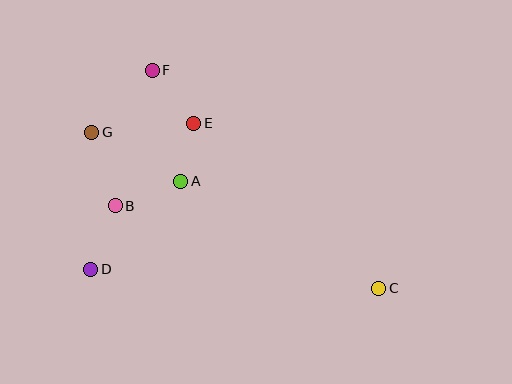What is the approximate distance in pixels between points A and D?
The distance between A and D is approximately 126 pixels.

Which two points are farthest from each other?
Points C and G are farthest from each other.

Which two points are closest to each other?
Points A and E are closest to each other.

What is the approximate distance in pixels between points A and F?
The distance between A and F is approximately 115 pixels.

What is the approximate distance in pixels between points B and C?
The distance between B and C is approximately 276 pixels.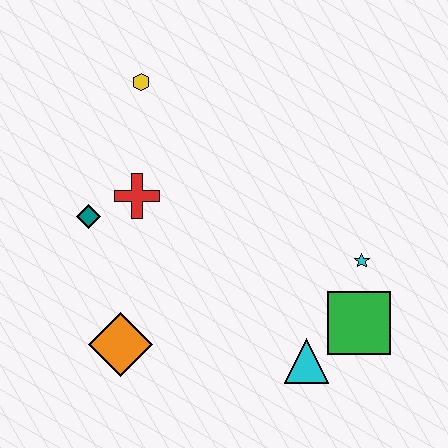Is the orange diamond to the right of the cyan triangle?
No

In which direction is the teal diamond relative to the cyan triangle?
The teal diamond is to the left of the cyan triangle.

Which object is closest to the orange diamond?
The teal diamond is closest to the orange diamond.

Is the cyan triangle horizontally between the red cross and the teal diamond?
No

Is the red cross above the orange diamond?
Yes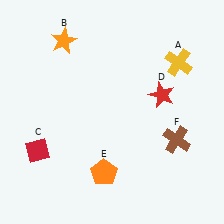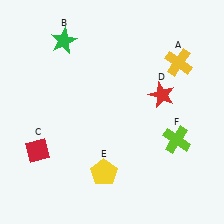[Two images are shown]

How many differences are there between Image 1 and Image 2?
There are 3 differences between the two images.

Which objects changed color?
B changed from orange to green. E changed from orange to yellow. F changed from brown to lime.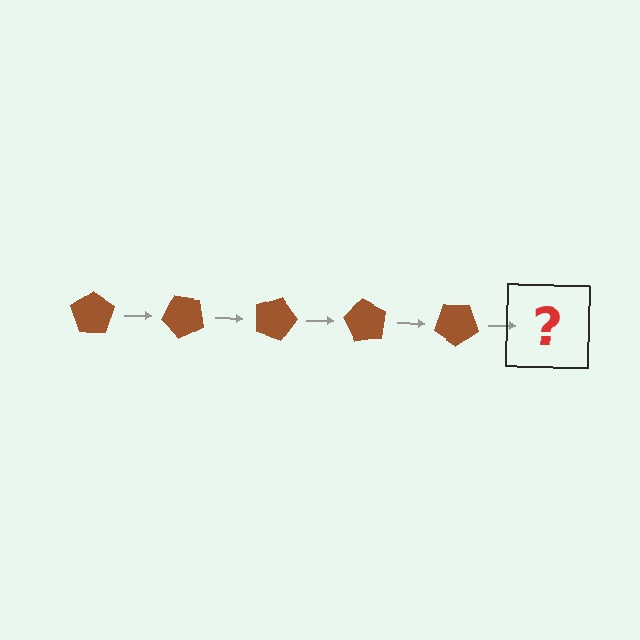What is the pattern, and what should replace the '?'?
The pattern is that the pentagon rotates 45 degrees each step. The '?' should be a brown pentagon rotated 225 degrees.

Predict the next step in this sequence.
The next step is a brown pentagon rotated 225 degrees.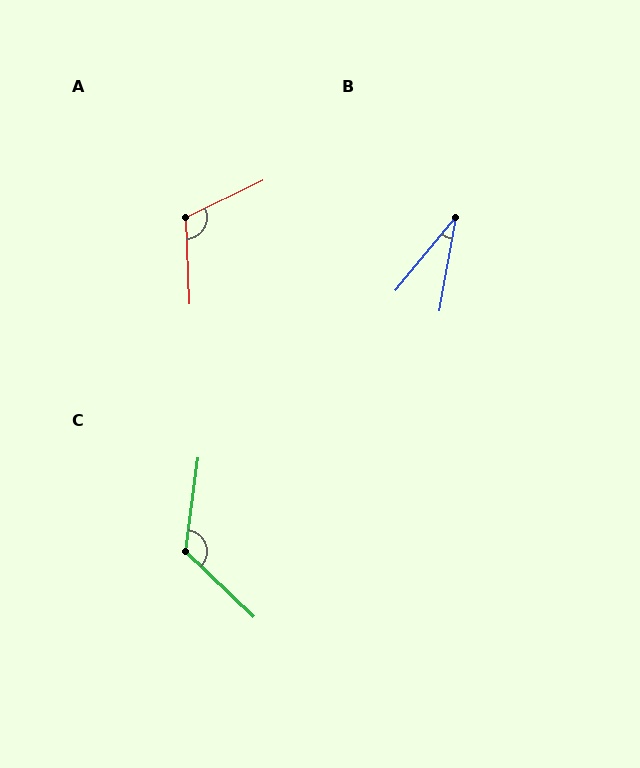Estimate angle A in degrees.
Approximately 113 degrees.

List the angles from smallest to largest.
B (29°), A (113°), C (126°).